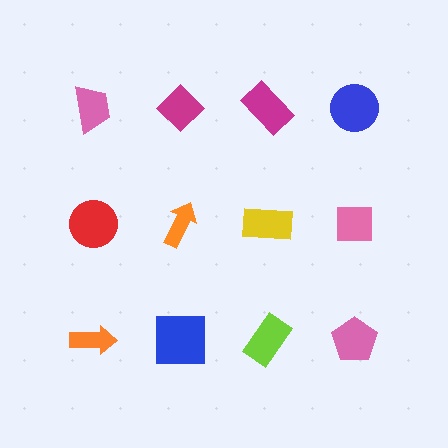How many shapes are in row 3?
4 shapes.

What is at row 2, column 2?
An orange arrow.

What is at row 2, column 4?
A pink square.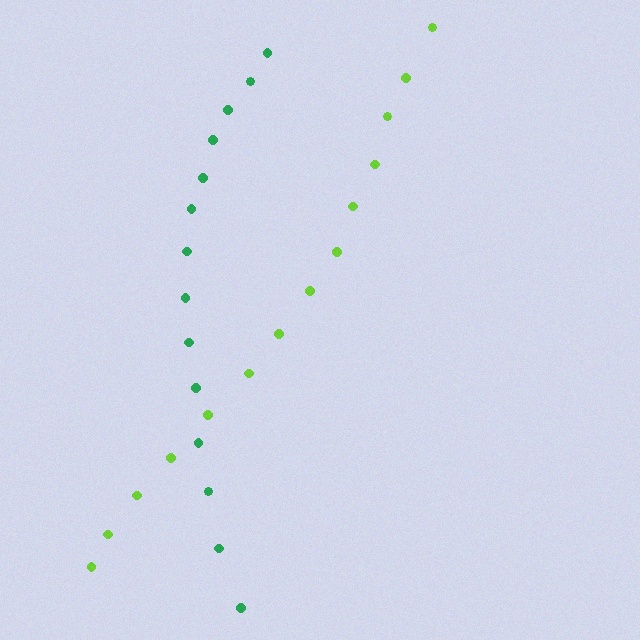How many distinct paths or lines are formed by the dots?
There are 2 distinct paths.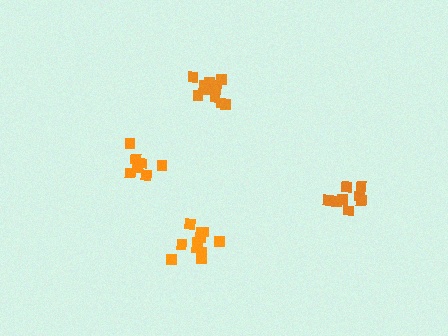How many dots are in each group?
Group 1: 11 dots, Group 2: 8 dots, Group 3: 8 dots, Group 4: 12 dots (39 total).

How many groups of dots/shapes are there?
There are 4 groups.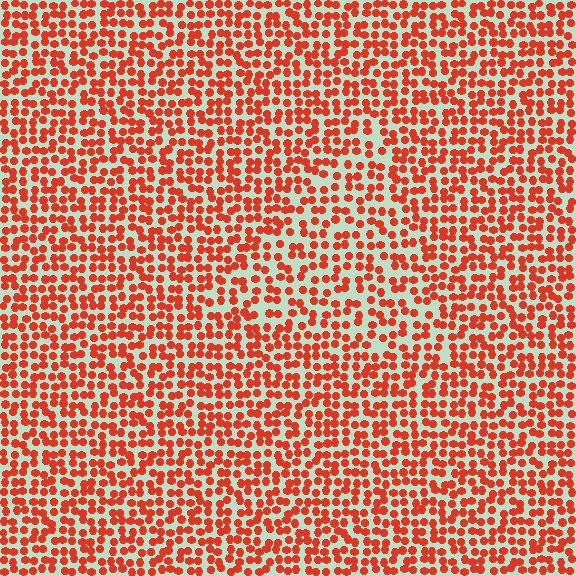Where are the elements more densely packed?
The elements are more densely packed outside the triangle boundary.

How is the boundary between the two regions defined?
The boundary is defined by a change in element density (approximately 1.4x ratio). All elements are the same color, size, and shape.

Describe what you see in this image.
The image contains small red elements arranged at two different densities. A triangle-shaped region is visible where the elements are less densely packed than the surrounding area.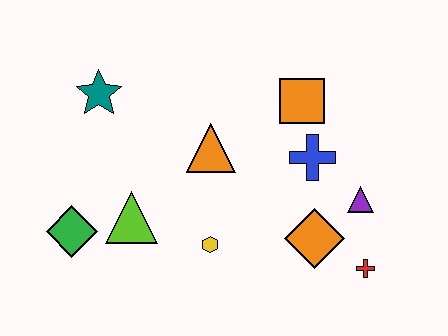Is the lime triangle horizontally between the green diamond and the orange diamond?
Yes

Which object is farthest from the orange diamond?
The teal star is farthest from the orange diamond.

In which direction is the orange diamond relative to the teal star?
The orange diamond is to the right of the teal star.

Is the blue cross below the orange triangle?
Yes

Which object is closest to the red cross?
The orange diamond is closest to the red cross.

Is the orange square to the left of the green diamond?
No